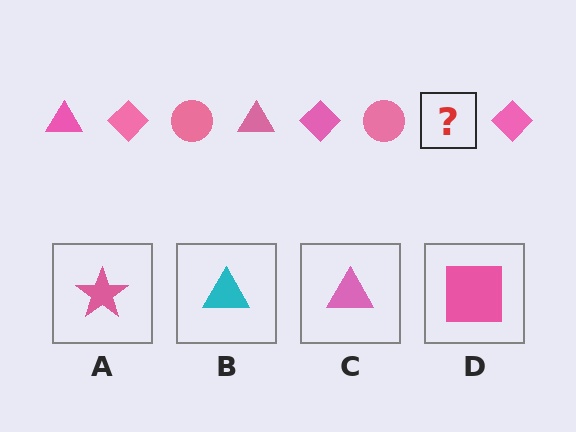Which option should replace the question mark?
Option C.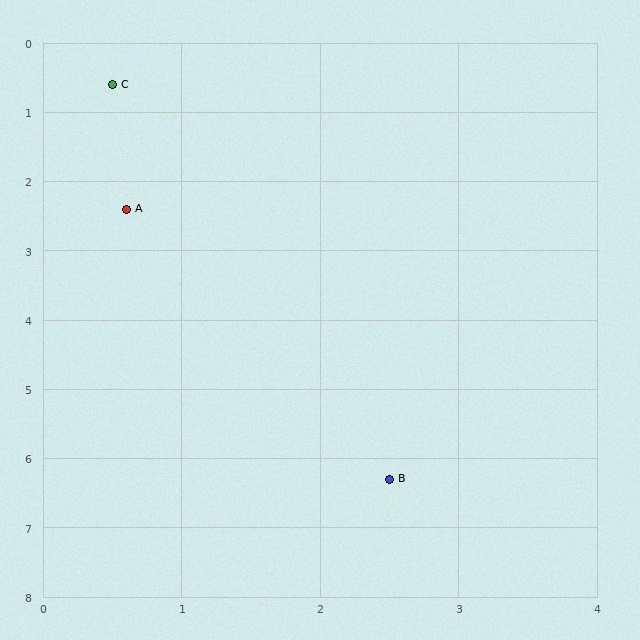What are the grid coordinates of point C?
Point C is at approximately (0.5, 0.6).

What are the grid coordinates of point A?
Point A is at approximately (0.6, 2.4).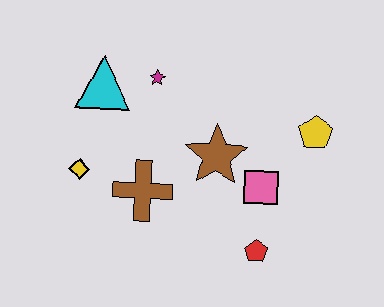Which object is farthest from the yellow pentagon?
The yellow diamond is farthest from the yellow pentagon.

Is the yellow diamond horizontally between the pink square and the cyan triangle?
No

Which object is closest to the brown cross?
The yellow diamond is closest to the brown cross.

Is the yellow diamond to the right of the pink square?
No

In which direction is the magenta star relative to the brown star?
The magenta star is above the brown star.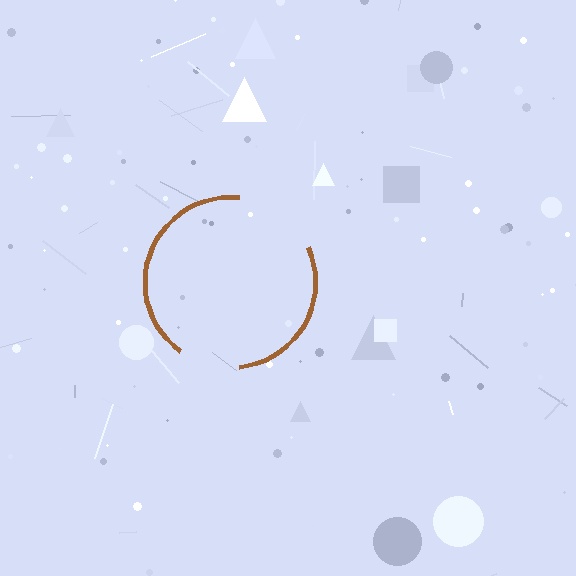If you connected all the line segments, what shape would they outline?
They would outline a circle.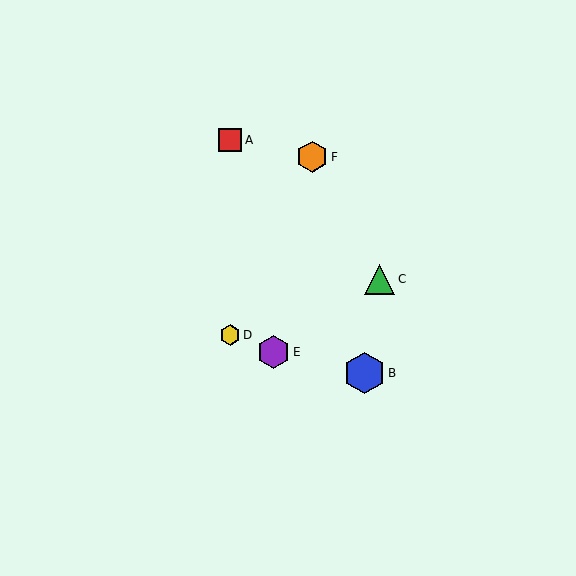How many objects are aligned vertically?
2 objects (A, D) are aligned vertically.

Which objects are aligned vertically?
Objects A, D are aligned vertically.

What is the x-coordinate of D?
Object D is at x≈230.